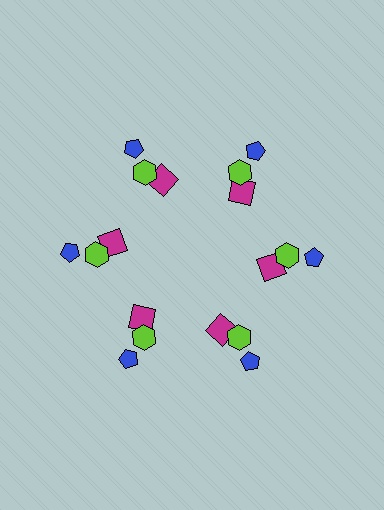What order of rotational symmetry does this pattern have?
This pattern has 6-fold rotational symmetry.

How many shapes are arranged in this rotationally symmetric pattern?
There are 18 shapes, arranged in 6 groups of 3.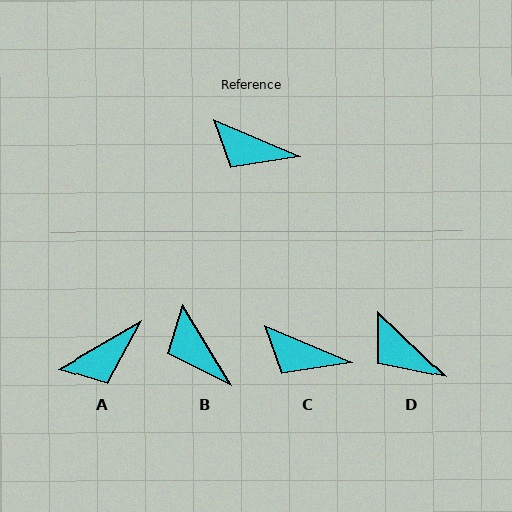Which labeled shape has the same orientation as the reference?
C.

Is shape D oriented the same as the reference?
No, it is off by about 20 degrees.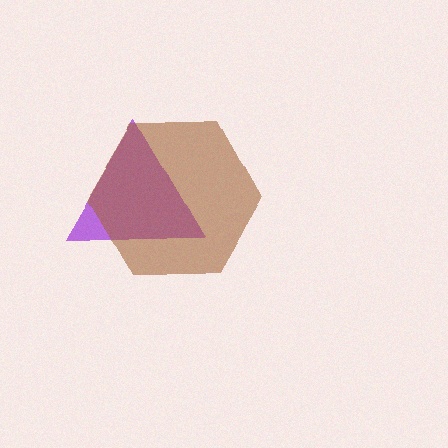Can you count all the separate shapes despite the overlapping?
Yes, there are 2 separate shapes.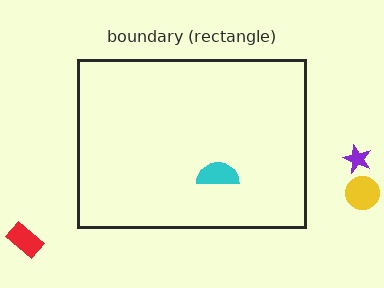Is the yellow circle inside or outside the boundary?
Outside.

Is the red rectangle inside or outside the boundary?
Outside.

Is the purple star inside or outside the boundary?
Outside.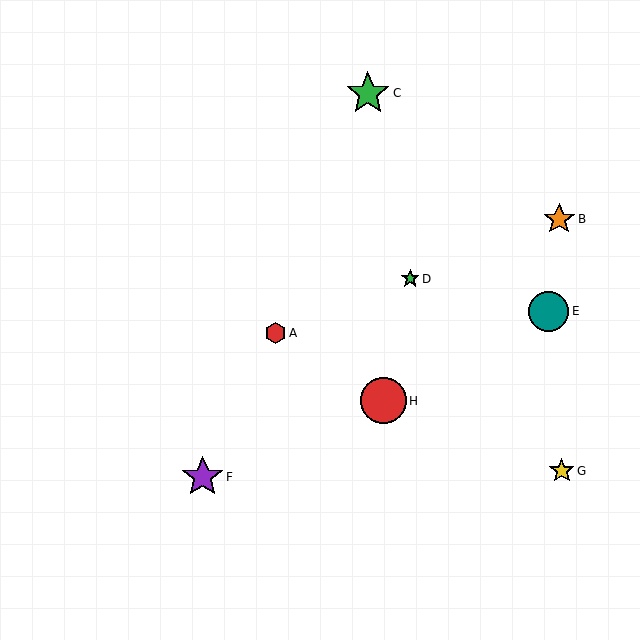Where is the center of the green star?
The center of the green star is at (368, 93).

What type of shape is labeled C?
Shape C is a green star.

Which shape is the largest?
The red circle (labeled H) is the largest.